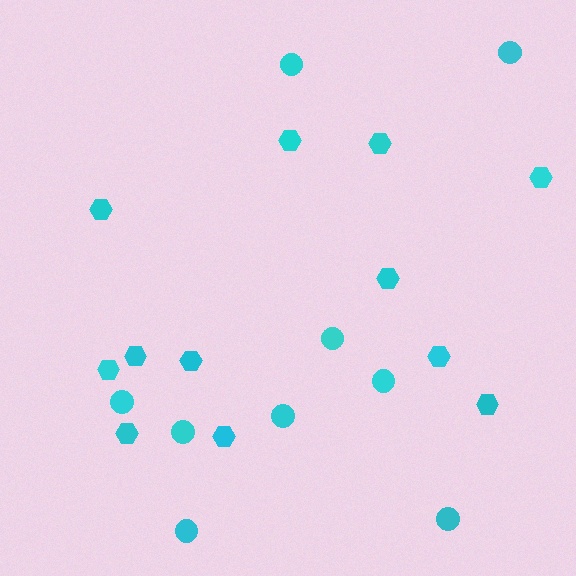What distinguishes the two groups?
There are 2 groups: one group of hexagons (12) and one group of circles (9).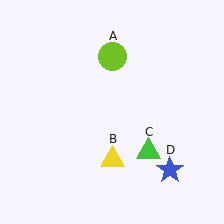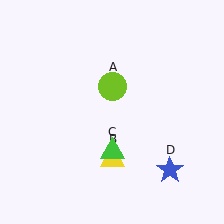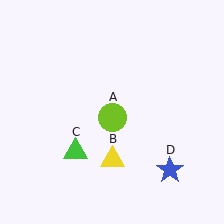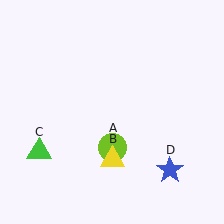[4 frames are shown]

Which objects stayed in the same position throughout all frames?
Yellow triangle (object B) and blue star (object D) remained stationary.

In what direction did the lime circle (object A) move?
The lime circle (object A) moved down.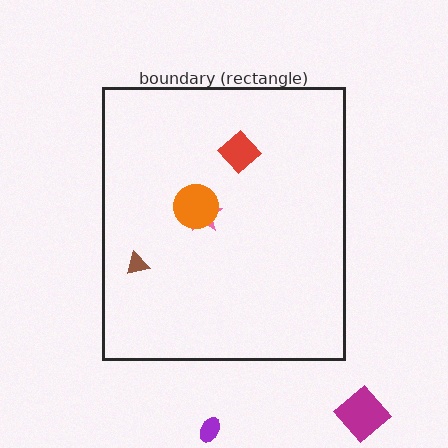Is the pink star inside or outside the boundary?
Inside.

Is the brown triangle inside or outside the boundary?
Inside.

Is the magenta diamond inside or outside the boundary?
Outside.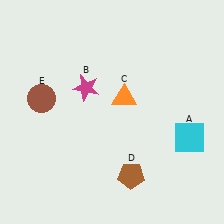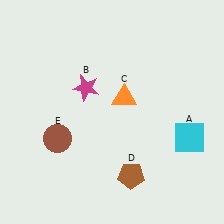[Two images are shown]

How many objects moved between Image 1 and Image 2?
1 object moved between the two images.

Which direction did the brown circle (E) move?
The brown circle (E) moved down.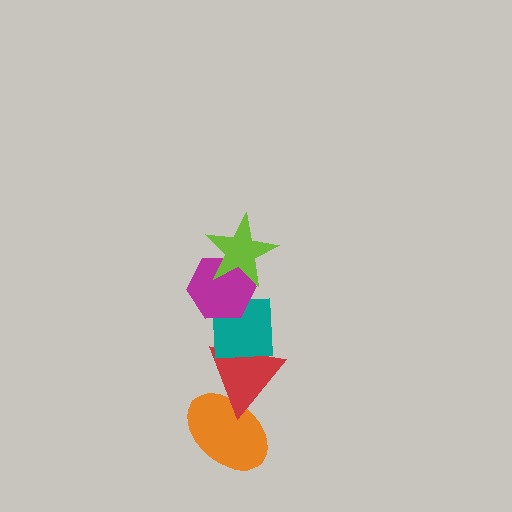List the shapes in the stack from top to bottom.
From top to bottom: the lime star, the magenta hexagon, the teal square, the red triangle, the orange ellipse.